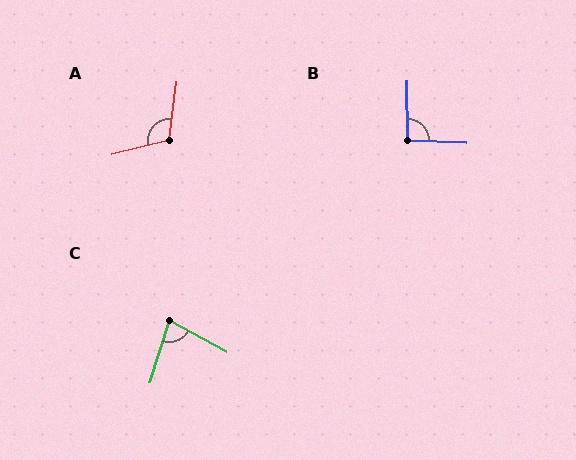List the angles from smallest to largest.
C (78°), B (92°), A (111°).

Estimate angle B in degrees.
Approximately 92 degrees.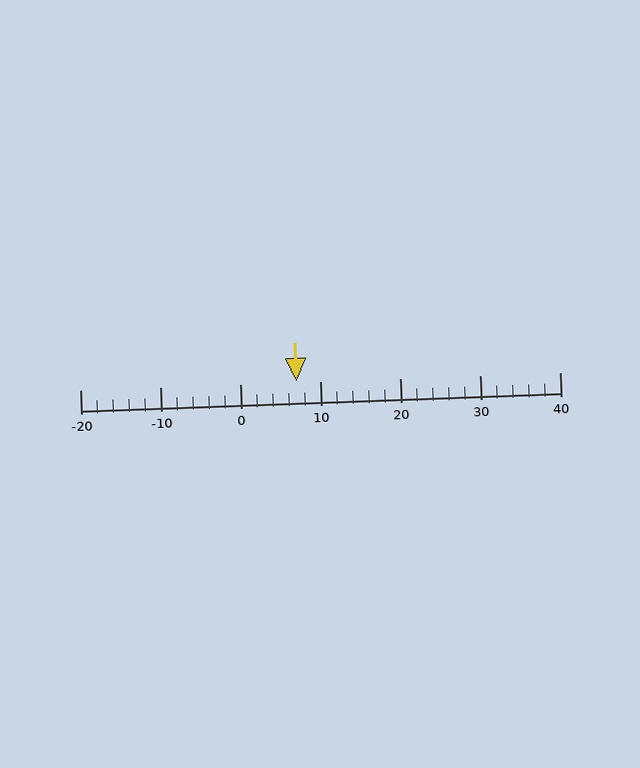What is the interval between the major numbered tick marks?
The major tick marks are spaced 10 units apart.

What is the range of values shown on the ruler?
The ruler shows values from -20 to 40.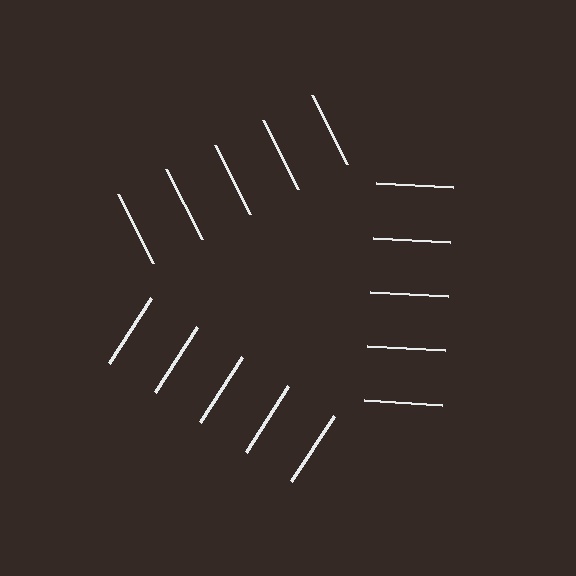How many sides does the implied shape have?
3 sides — the line-ends trace a triangle.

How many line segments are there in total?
15 — 5 along each of the 3 edges.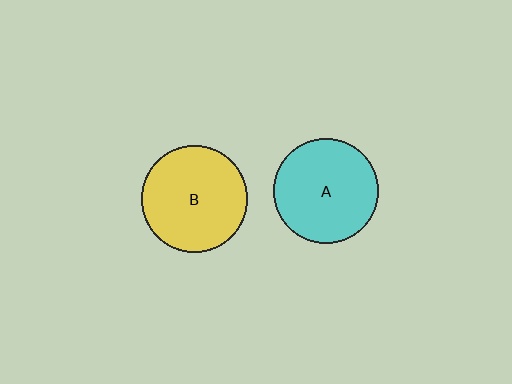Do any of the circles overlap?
No, none of the circles overlap.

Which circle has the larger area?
Circle B (yellow).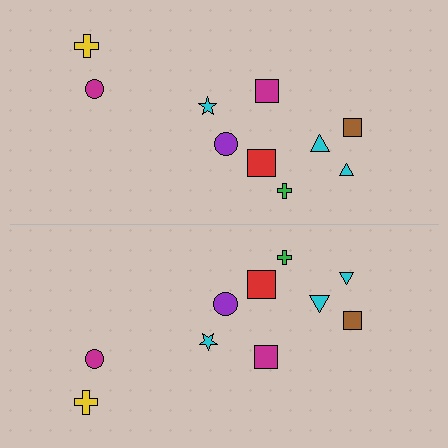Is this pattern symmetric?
Yes, this pattern has bilateral (reflection) symmetry.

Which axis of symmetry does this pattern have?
The pattern has a horizontal axis of symmetry running through the center of the image.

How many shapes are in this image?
There are 20 shapes in this image.